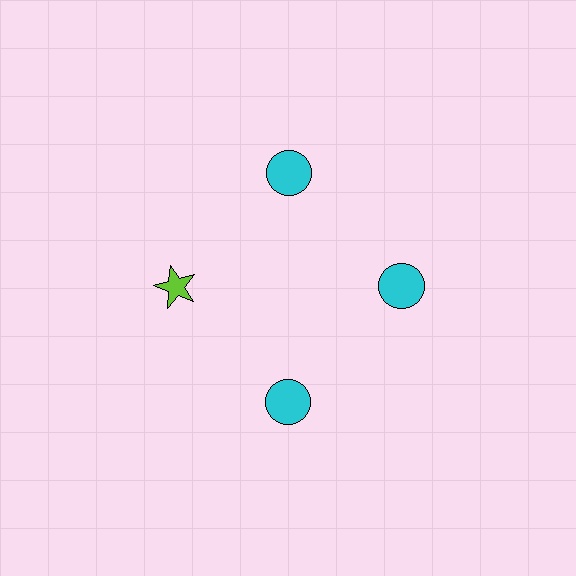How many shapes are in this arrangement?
There are 4 shapes arranged in a ring pattern.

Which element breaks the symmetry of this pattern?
The lime star at roughly the 9 o'clock position breaks the symmetry. All other shapes are cyan circles.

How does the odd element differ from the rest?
It differs in both color (lime instead of cyan) and shape (star instead of circle).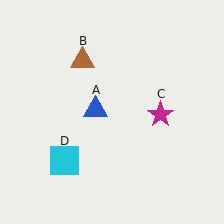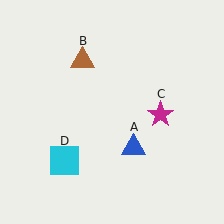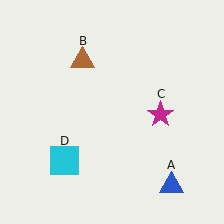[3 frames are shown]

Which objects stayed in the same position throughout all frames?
Brown triangle (object B) and magenta star (object C) and cyan square (object D) remained stationary.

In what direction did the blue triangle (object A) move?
The blue triangle (object A) moved down and to the right.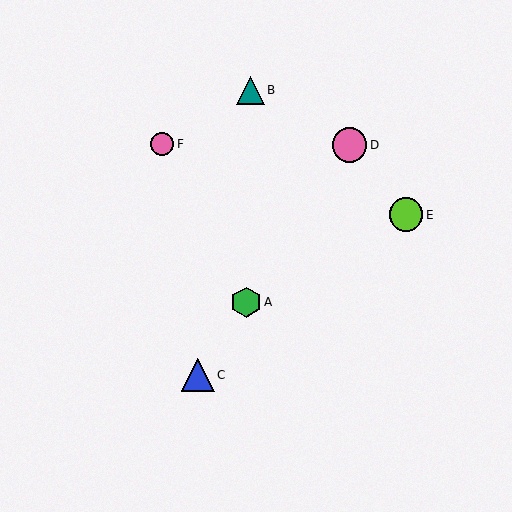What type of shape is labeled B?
Shape B is a teal triangle.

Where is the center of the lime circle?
The center of the lime circle is at (406, 215).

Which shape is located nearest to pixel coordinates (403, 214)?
The lime circle (labeled E) at (406, 215) is nearest to that location.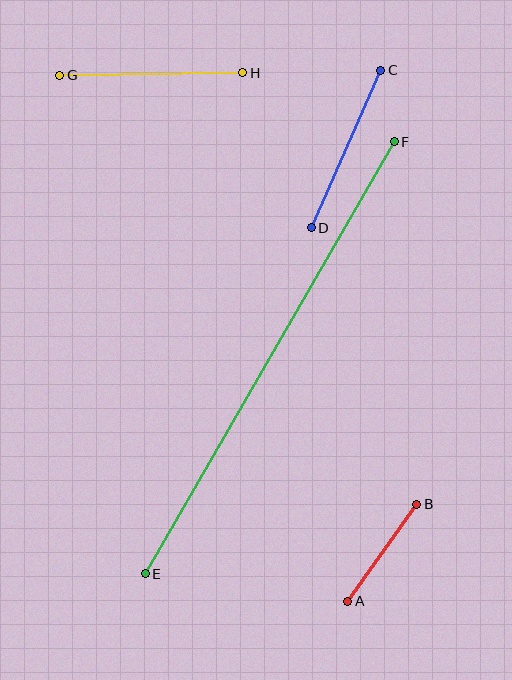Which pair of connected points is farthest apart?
Points E and F are farthest apart.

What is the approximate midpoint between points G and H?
The midpoint is at approximately (151, 74) pixels.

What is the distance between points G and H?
The distance is approximately 183 pixels.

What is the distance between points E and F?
The distance is approximately 499 pixels.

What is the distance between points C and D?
The distance is approximately 172 pixels.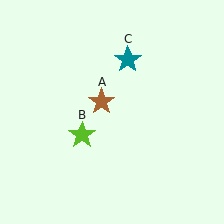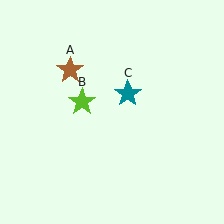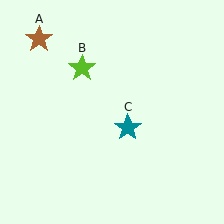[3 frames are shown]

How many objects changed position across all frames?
3 objects changed position: brown star (object A), lime star (object B), teal star (object C).